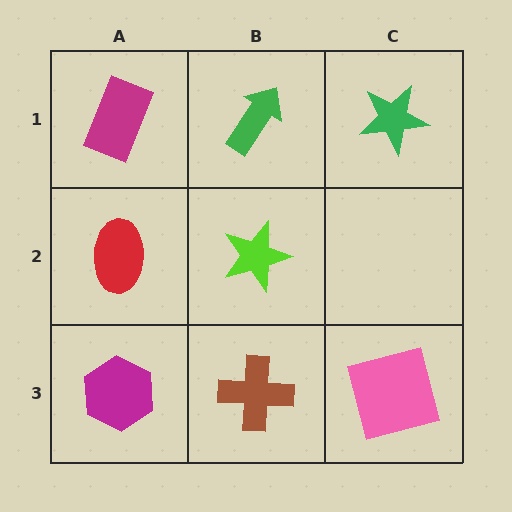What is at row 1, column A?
A magenta rectangle.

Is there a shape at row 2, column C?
No, that cell is empty.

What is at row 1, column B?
A green arrow.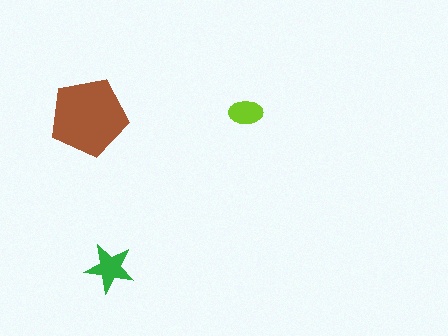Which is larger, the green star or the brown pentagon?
The brown pentagon.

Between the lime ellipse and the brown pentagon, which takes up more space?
The brown pentagon.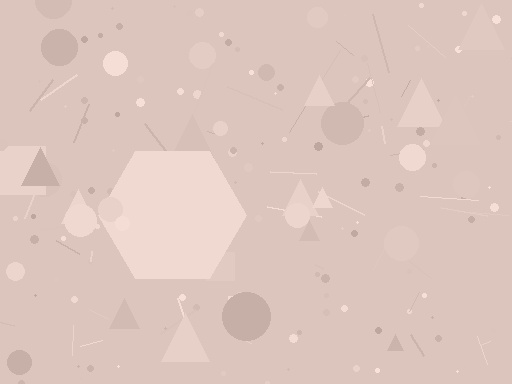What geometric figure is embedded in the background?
A hexagon is embedded in the background.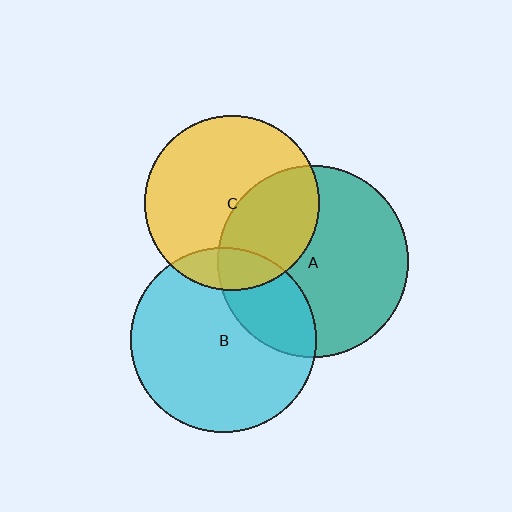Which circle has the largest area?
Circle A (teal).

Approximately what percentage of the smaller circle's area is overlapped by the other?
Approximately 15%.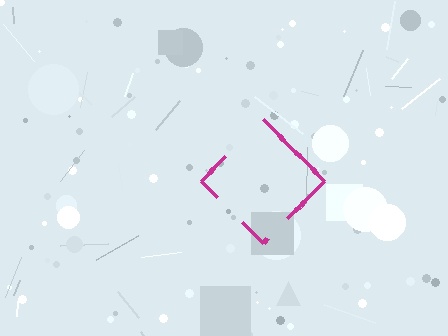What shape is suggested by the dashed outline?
The dashed outline suggests a diamond.